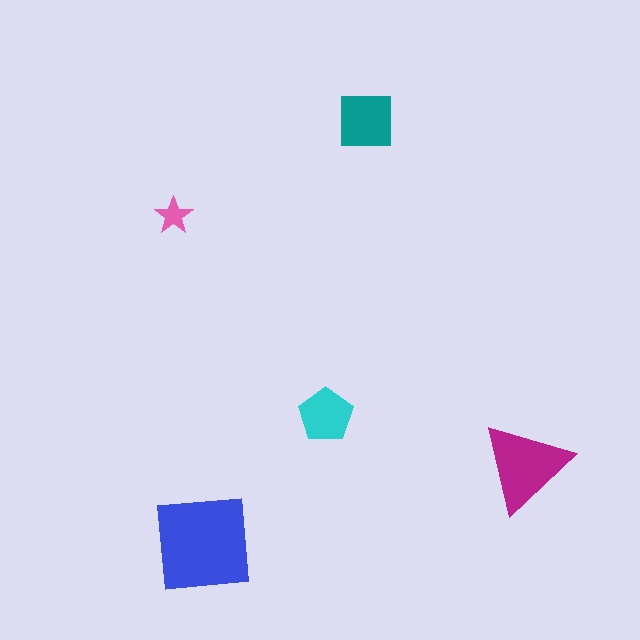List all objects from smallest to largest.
The pink star, the cyan pentagon, the teal square, the magenta triangle, the blue square.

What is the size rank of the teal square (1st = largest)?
3rd.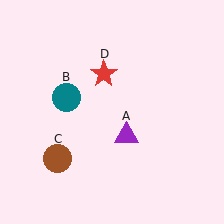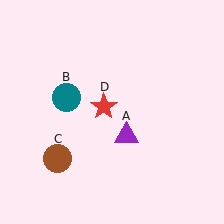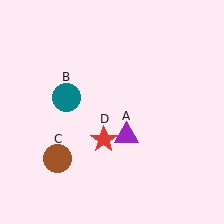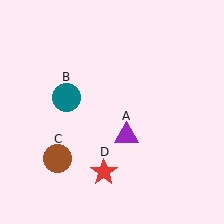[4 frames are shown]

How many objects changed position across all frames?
1 object changed position: red star (object D).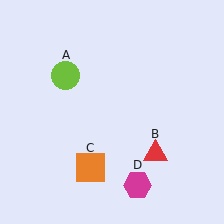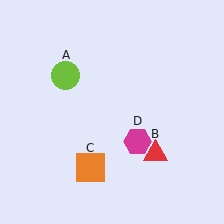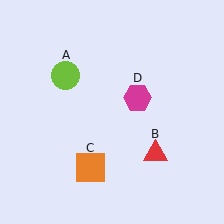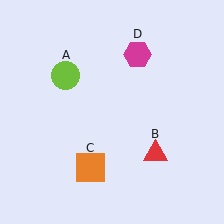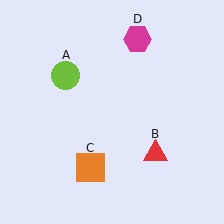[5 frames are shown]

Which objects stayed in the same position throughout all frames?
Lime circle (object A) and red triangle (object B) and orange square (object C) remained stationary.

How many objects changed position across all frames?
1 object changed position: magenta hexagon (object D).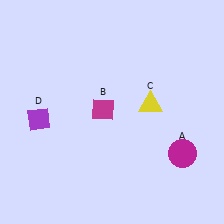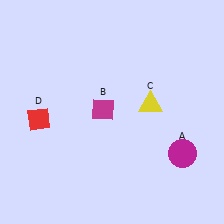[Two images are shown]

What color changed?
The diamond (D) changed from purple in Image 1 to red in Image 2.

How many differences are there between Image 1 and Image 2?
There is 1 difference between the two images.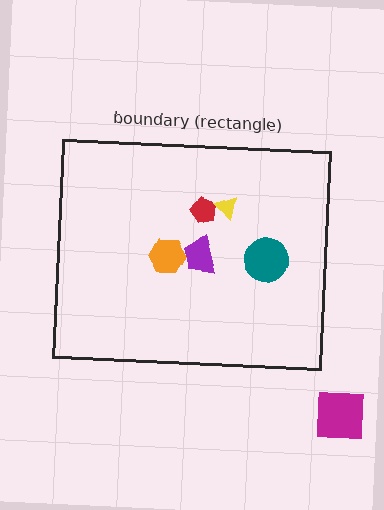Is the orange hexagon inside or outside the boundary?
Inside.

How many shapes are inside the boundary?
5 inside, 1 outside.